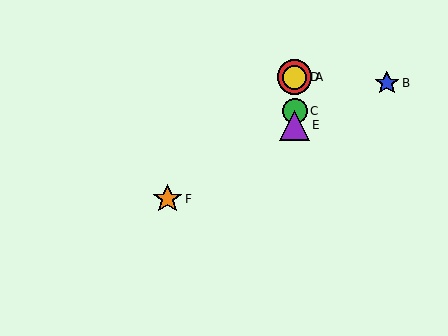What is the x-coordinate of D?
Object D is at x≈295.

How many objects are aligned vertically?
4 objects (A, C, D, E) are aligned vertically.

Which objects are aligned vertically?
Objects A, C, D, E are aligned vertically.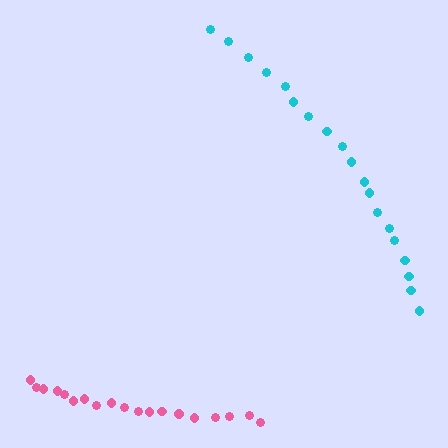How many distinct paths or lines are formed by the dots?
There are 2 distinct paths.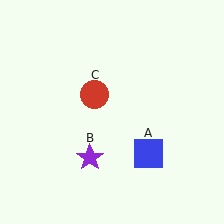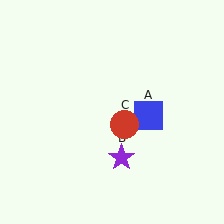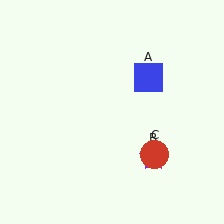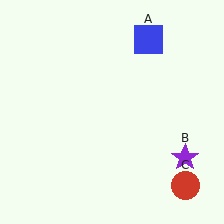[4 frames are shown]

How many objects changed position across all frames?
3 objects changed position: blue square (object A), purple star (object B), red circle (object C).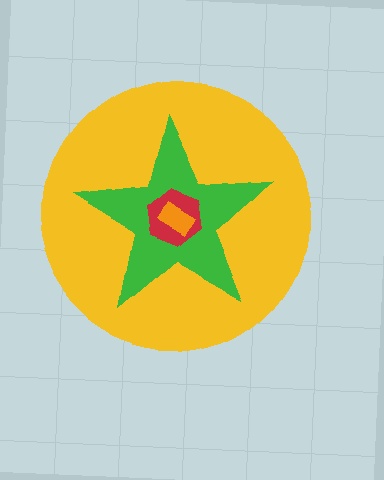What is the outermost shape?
The yellow circle.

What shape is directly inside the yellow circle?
The green star.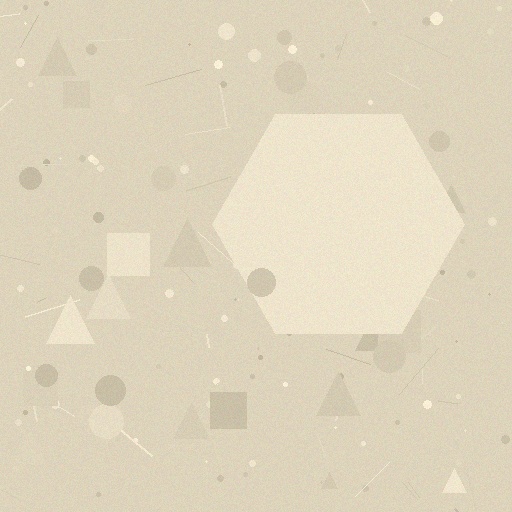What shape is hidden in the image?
A hexagon is hidden in the image.